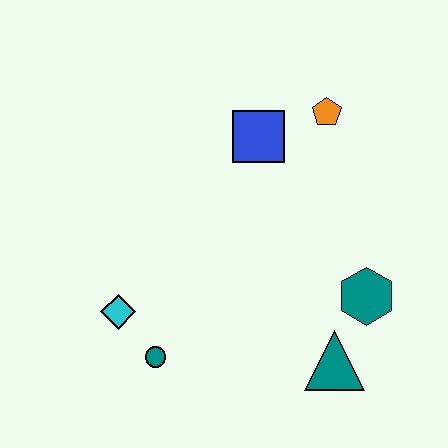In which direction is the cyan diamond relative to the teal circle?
The cyan diamond is above the teal circle.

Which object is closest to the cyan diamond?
The teal circle is closest to the cyan diamond.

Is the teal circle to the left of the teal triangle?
Yes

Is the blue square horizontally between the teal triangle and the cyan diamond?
Yes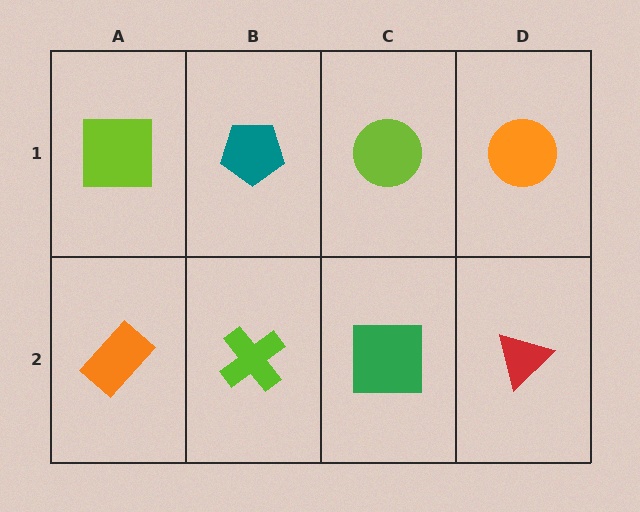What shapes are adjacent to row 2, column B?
A teal pentagon (row 1, column B), an orange rectangle (row 2, column A), a green square (row 2, column C).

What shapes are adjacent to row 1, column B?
A lime cross (row 2, column B), a lime square (row 1, column A), a lime circle (row 1, column C).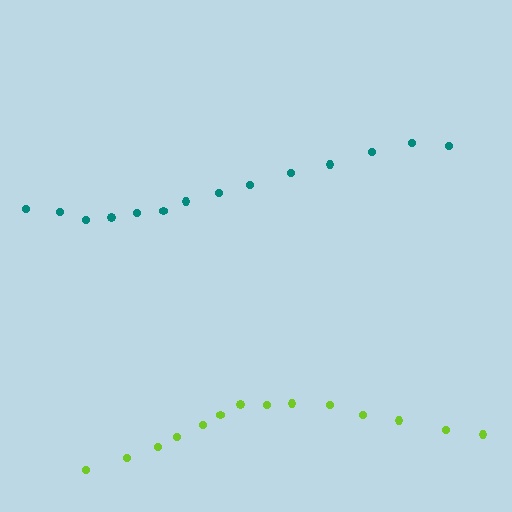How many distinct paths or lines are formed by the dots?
There are 2 distinct paths.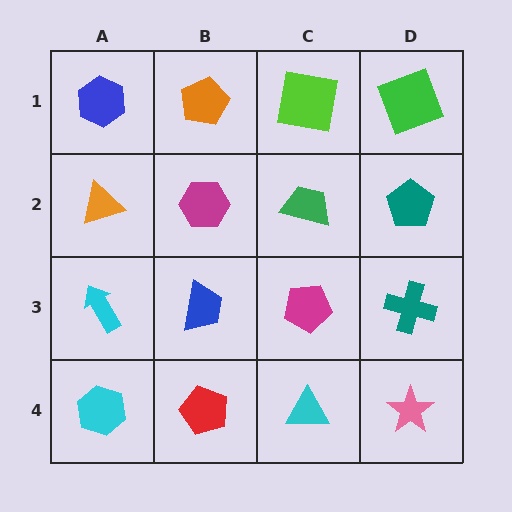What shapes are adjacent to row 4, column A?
A cyan arrow (row 3, column A), a red pentagon (row 4, column B).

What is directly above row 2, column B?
An orange pentagon.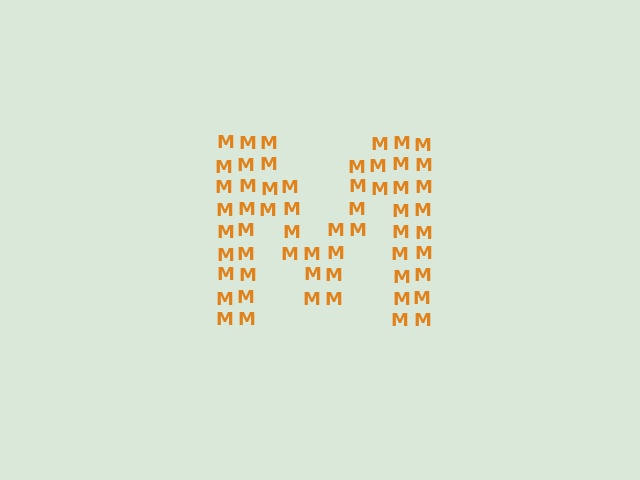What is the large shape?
The large shape is the letter M.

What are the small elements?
The small elements are letter M's.